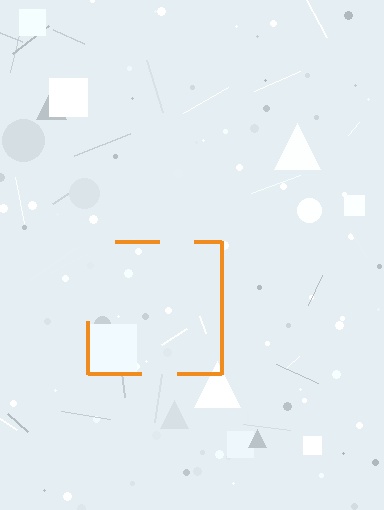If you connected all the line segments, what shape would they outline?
They would outline a square.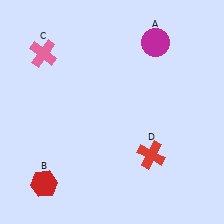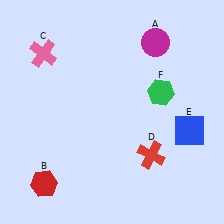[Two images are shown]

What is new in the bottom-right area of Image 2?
A blue square (E) was added in the bottom-right area of Image 2.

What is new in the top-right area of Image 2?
A green hexagon (F) was added in the top-right area of Image 2.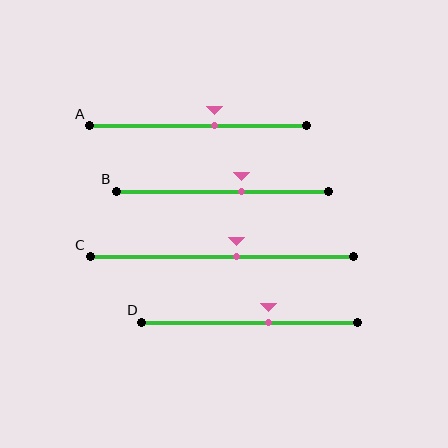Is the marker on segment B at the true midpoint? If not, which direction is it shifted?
No, the marker on segment B is shifted to the right by about 9% of the segment length.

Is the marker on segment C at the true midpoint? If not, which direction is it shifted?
No, the marker on segment C is shifted to the right by about 6% of the segment length.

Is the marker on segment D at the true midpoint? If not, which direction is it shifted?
No, the marker on segment D is shifted to the right by about 9% of the segment length.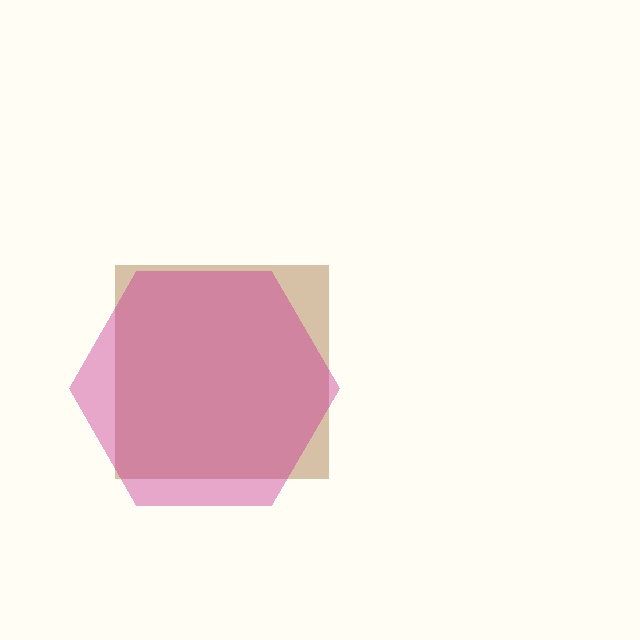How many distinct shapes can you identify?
There are 2 distinct shapes: a brown square, a magenta hexagon.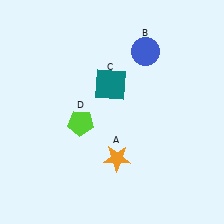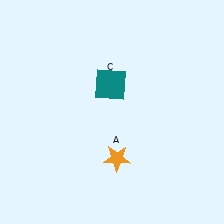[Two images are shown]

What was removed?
The blue circle (B), the lime pentagon (D) were removed in Image 2.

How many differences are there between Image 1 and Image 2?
There are 2 differences between the two images.